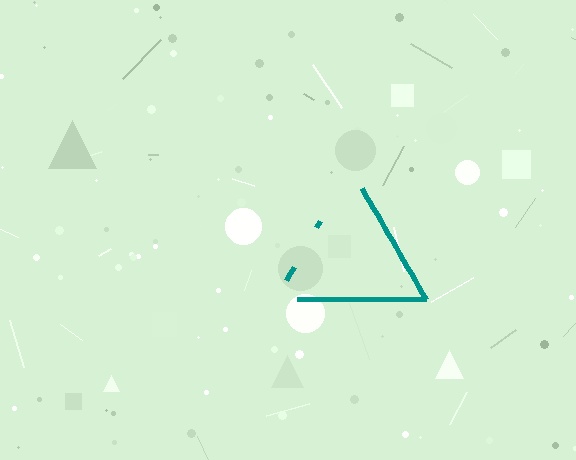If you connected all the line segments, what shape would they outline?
They would outline a triangle.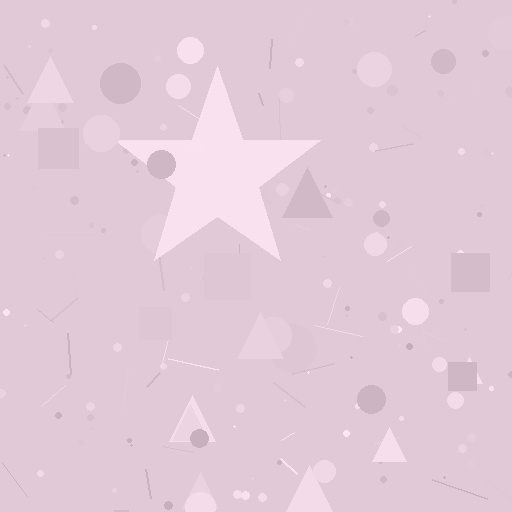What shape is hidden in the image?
A star is hidden in the image.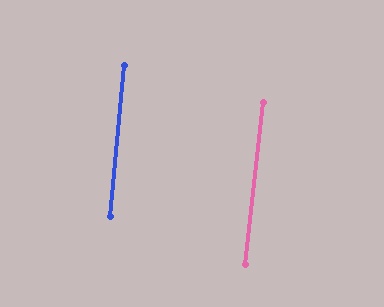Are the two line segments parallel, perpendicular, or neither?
Parallel — their directions differ by only 0.8°.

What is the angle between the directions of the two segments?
Approximately 1 degree.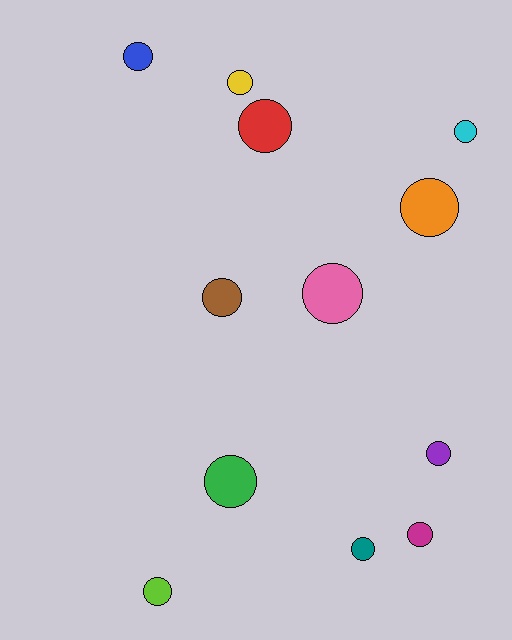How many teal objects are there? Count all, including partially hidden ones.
There is 1 teal object.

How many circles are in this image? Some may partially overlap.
There are 12 circles.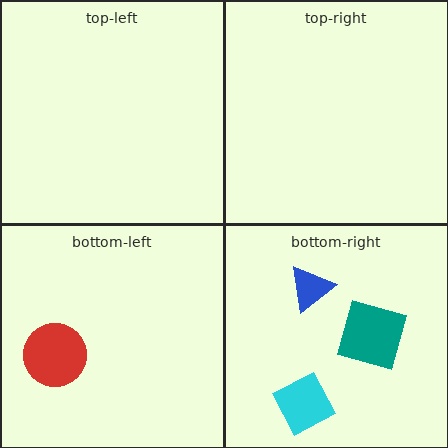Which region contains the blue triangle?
The bottom-right region.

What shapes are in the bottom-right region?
The teal square, the blue triangle, the cyan diamond.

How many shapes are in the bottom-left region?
1.